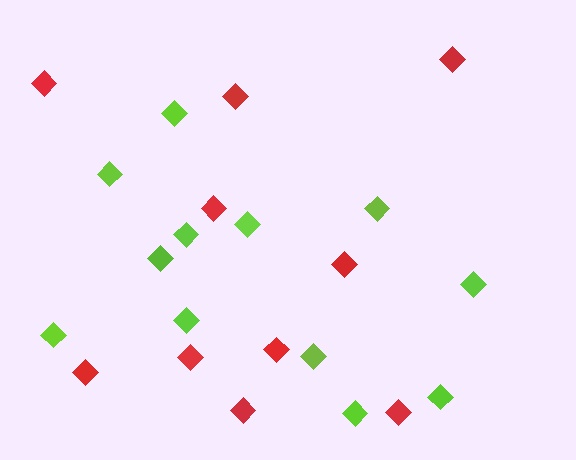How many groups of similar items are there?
There are 2 groups: one group of lime diamonds (12) and one group of red diamonds (10).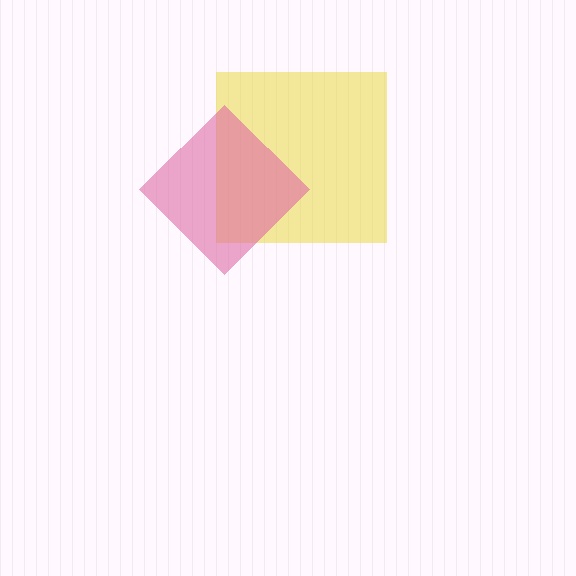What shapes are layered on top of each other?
The layered shapes are: a yellow square, a pink diamond.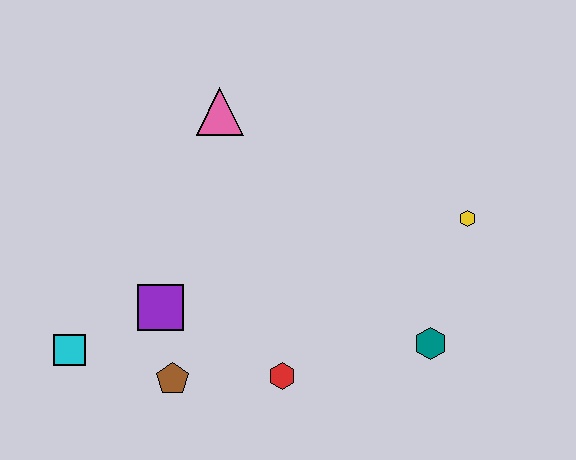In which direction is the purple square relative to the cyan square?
The purple square is to the right of the cyan square.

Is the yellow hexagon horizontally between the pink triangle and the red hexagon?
No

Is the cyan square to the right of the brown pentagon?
No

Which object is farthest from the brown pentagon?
The yellow hexagon is farthest from the brown pentagon.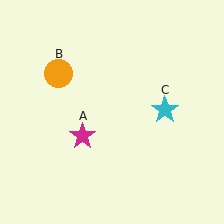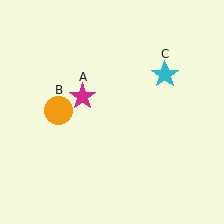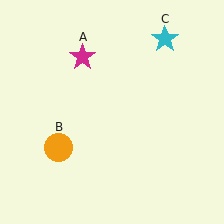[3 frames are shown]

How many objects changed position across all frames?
3 objects changed position: magenta star (object A), orange circle (object B), cyan star (object C).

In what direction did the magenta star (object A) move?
The magenta star (object A) moved up.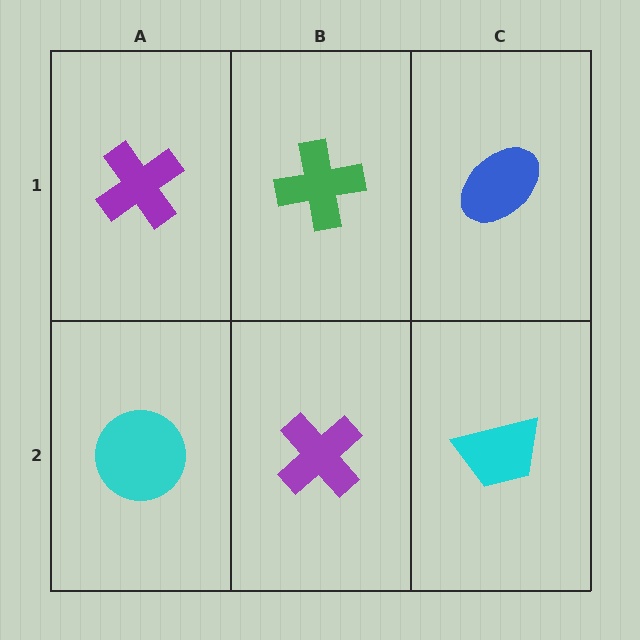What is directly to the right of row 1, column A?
A green cross.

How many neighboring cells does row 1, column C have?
2.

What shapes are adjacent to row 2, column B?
A green cross (row 1, column B), a cyan circle (row 2, column A), a cyan trapezoid (row 2, column C).